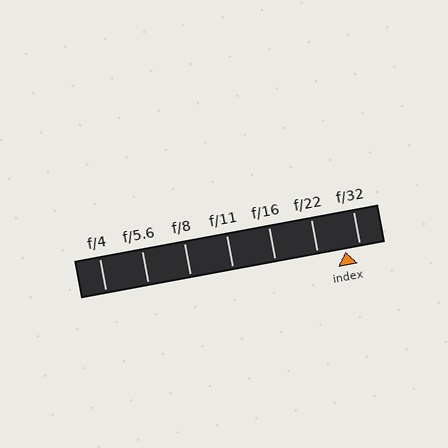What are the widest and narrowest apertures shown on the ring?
The widest aperture shown is f/4 and the narrowest is f/32.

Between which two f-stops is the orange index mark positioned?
The index mark is between f/22 and f/32.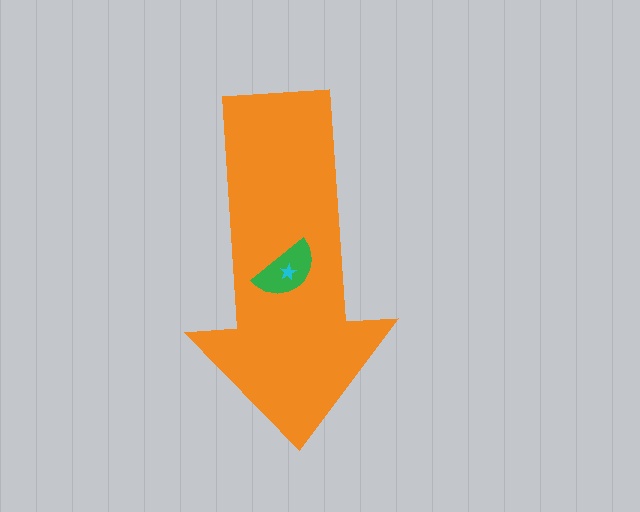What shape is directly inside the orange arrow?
The green semicircle.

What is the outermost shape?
The orange arrow.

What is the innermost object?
The cyan star.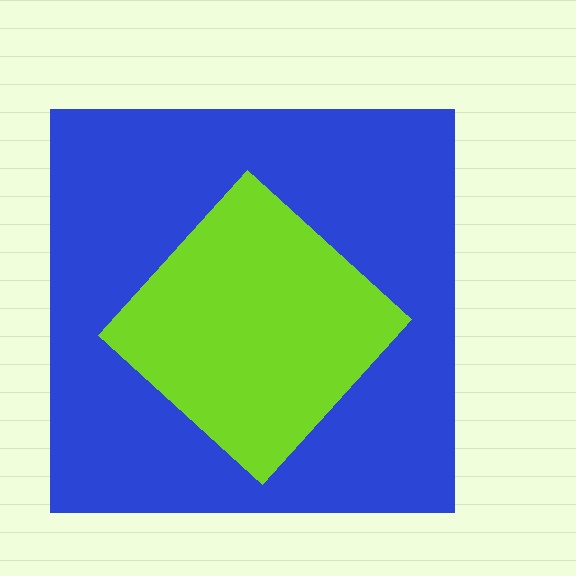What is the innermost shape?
The lime diamond.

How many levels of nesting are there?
2.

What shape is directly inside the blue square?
The lime diamond.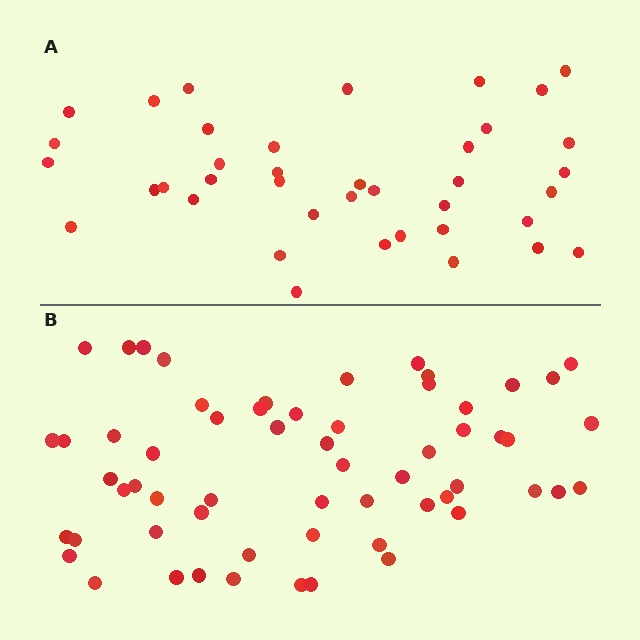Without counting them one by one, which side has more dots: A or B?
Region B (the bottom region) has more dots.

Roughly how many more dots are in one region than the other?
Region B has approximately 20 more dots than region A.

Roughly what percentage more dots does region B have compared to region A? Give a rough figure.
About 55% more.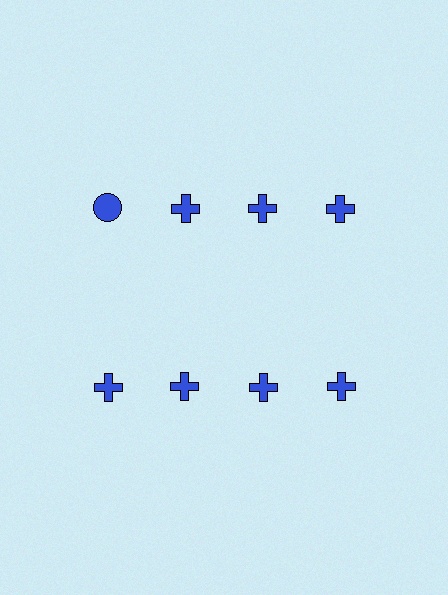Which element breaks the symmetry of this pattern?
The blue circle in the top row, leftmost column breaks the symmetry. All other shapes are blue crosses.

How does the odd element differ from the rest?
It has a different shape: circle instead of cross.